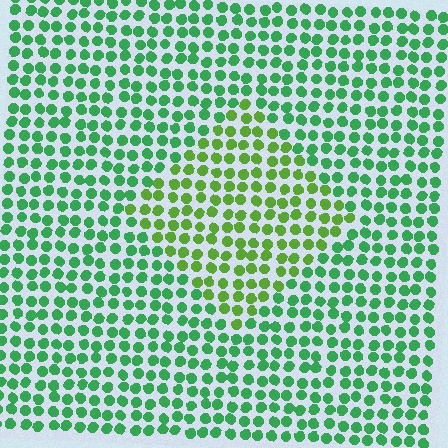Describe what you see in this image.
The image is filled with small green elements in a uniform arrangement. A diamond-shaped region is visible where the elements are tinted to a slightly different hue, forming a subtle color boundary.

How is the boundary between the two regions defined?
The boundary is defined purely by a slight shift in hue (about 36 degrees). Spacing, size, and orientation are identical on both sides.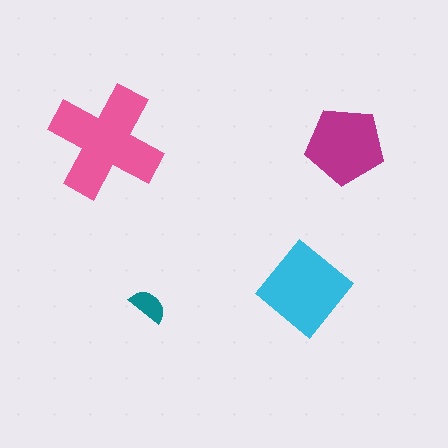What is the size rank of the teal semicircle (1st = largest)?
4th.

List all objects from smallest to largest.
The teal semicircle, the magenta pentagon, the cyan diamond, the pink cross.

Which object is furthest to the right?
The magenta pentagon is rightmost.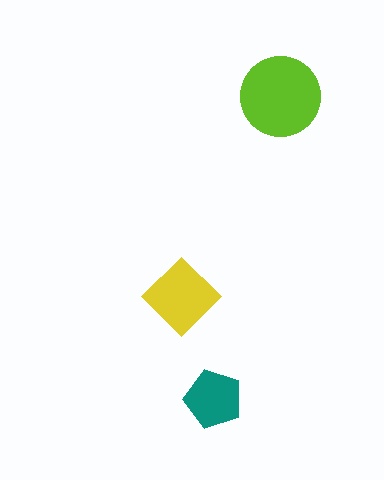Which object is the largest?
The lime circle.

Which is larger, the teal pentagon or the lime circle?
The lime circle.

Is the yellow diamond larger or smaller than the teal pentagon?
Larger.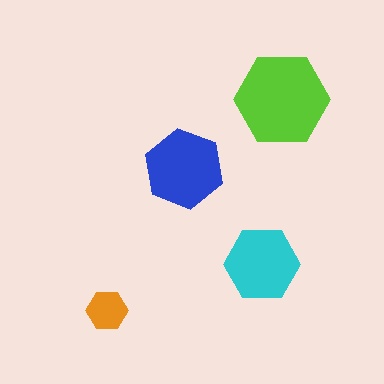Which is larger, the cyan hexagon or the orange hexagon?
The cyan one.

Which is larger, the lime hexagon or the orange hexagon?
The lime one.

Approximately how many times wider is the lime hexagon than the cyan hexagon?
About 1.5 times wider.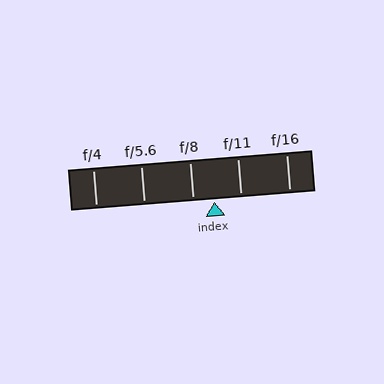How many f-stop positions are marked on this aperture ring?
There are 5 f-stop positions marked.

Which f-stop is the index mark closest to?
The index mark is closest to f/8.